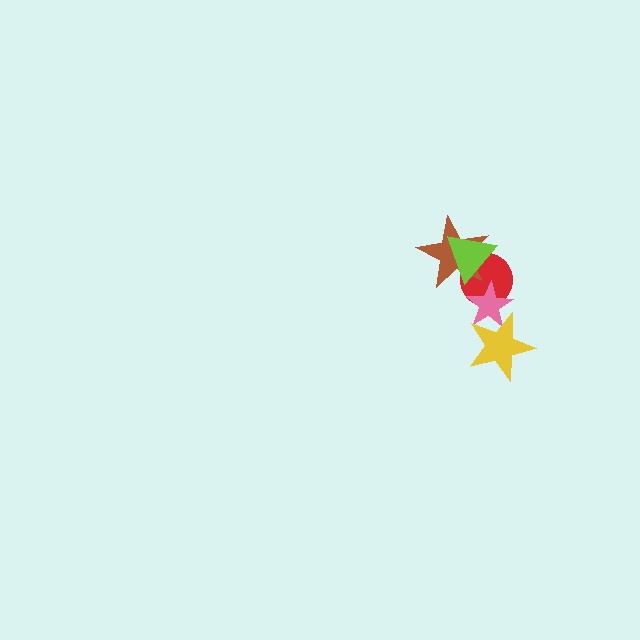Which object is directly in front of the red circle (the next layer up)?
The brown star is directly in front of the red circle.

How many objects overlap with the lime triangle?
2 objects overlap with the lime triangle.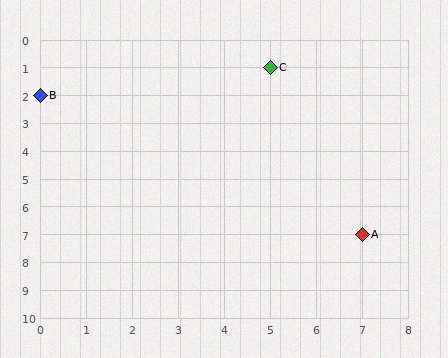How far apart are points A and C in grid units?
Points A and C are 2 columns and 6 rows apart (about 6.3 grid units diagonally).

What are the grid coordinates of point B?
Point B is at grid coordinates (0, 2).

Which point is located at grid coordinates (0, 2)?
Point B is at (0, 2).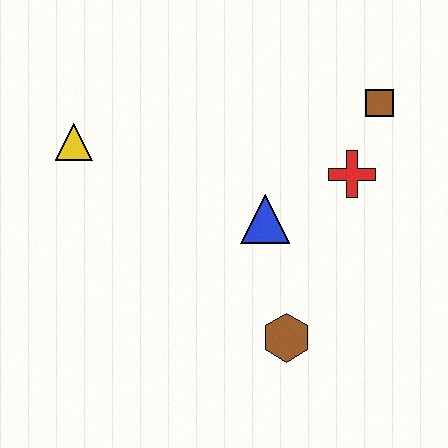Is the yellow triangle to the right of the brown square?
No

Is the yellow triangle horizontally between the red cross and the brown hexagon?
No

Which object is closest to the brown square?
The red cross is closest to the brown square.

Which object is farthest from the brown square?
The yellow triangle is farthest from the brown square.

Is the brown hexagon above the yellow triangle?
No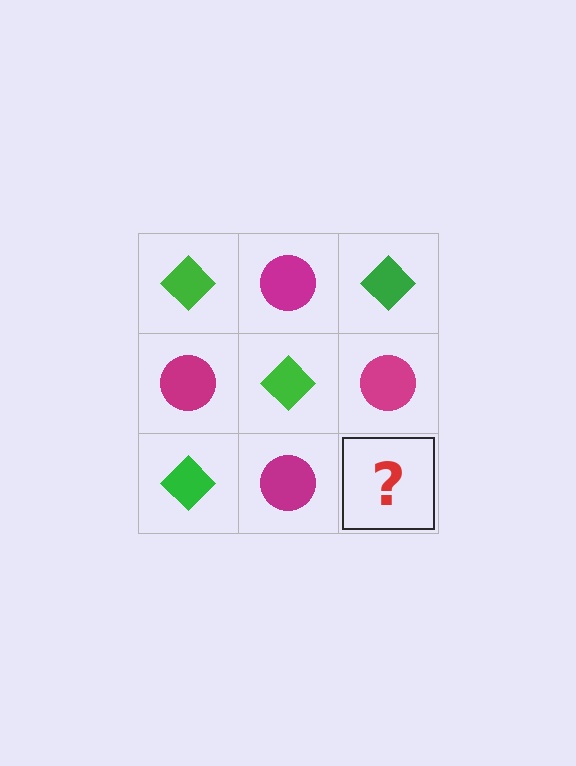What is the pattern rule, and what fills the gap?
The rule is that it alternates green diamond and magenta circle in a checkerboard pattern. The gap should be filled with a green diamond.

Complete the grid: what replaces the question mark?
The question mark should be replaced with a green diamond.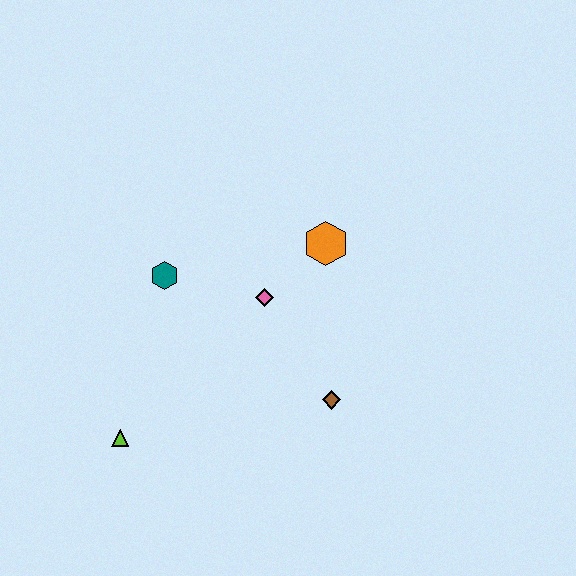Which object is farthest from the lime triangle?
The orange hexagon is farthest from the lime triangle.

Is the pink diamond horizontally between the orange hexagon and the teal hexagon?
Yes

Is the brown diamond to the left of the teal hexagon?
No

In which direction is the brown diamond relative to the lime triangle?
The brown diamond is to the right of the lime triangle.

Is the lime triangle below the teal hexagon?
Yes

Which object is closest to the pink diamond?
The orange hexagon is closest to the pink diamond.